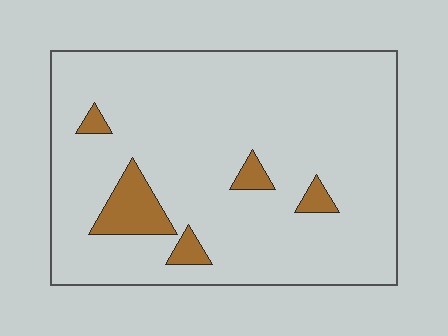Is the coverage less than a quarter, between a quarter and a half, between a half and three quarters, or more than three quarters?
Less than a quarter.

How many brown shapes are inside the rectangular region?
5.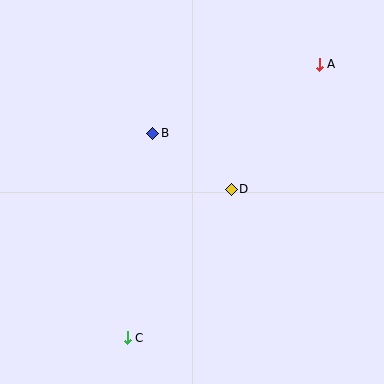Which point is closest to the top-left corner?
Point B is closest to the top-left corner.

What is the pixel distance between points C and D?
The distance between C and D is 181 pixels.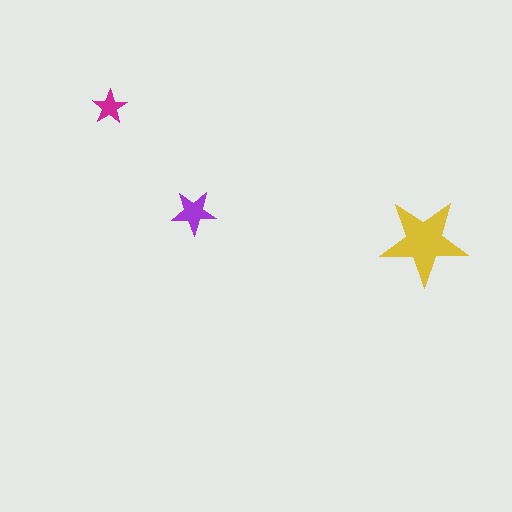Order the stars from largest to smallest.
the yellow one, the purple one, the magenta one.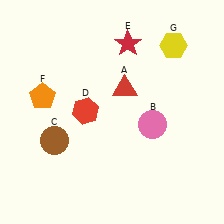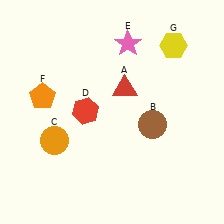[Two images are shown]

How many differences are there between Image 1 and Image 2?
There are 3 differences between the two images.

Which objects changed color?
B changed from pink to brown. C changed from brown to orange. E changed from red to pink.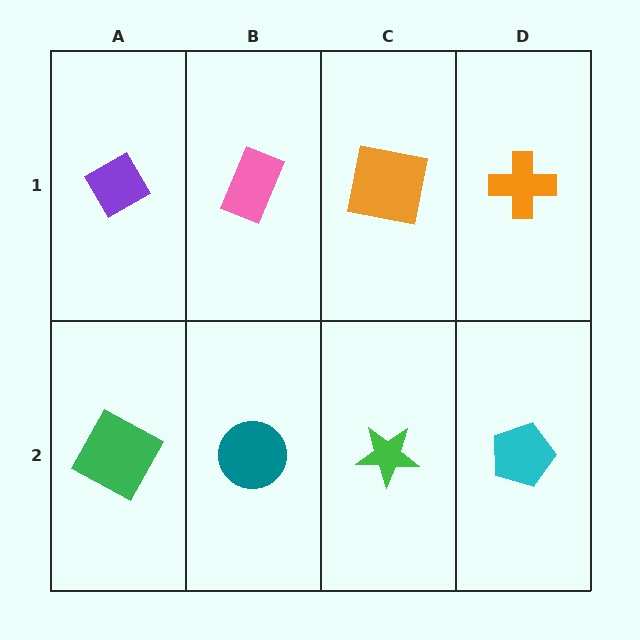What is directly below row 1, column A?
A green square.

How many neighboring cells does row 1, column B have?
3.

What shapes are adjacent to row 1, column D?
A cyan pentagon (row 2, column D), an orange square (row 1, column C).